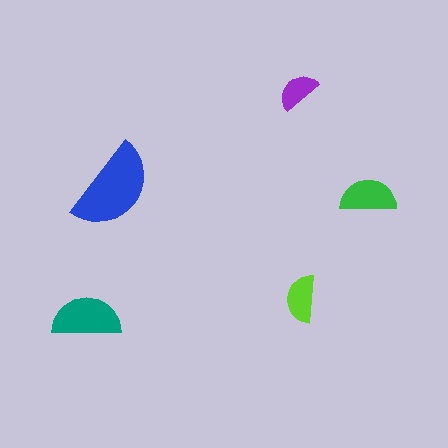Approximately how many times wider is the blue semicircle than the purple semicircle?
About 2 times wider.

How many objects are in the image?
There are 5 objects in the image.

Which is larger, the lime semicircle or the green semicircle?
The green one.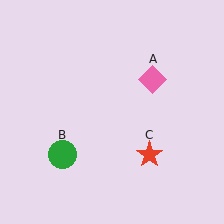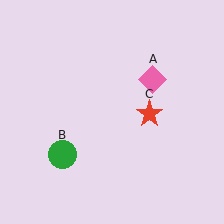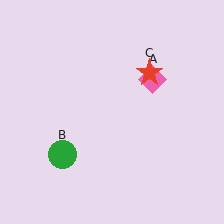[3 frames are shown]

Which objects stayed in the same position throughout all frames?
Pink diamond (object A) and green circle (object B) remained stationary.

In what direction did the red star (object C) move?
The red star (object C) moved up.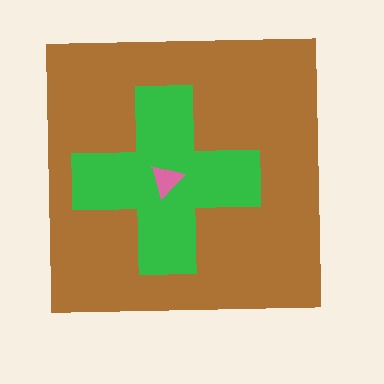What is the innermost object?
The pink triangle.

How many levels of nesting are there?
3.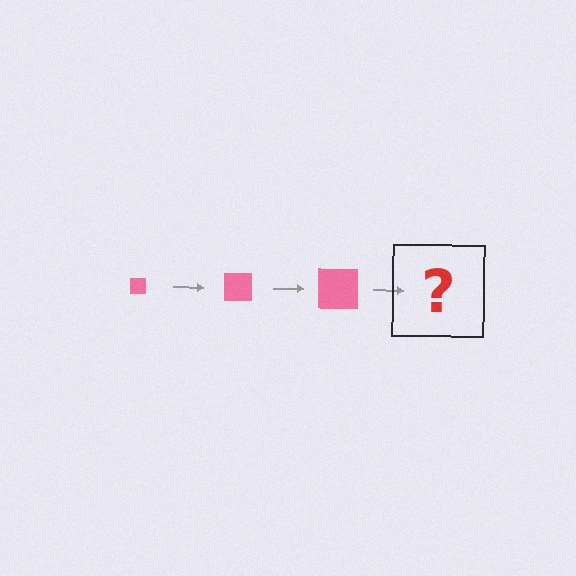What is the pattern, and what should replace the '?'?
The pattern is that the square gets progressively larger each step. The '?' should be a pink square, larger than the previous one.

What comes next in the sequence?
The next element should be a pink square, larger than the previous one.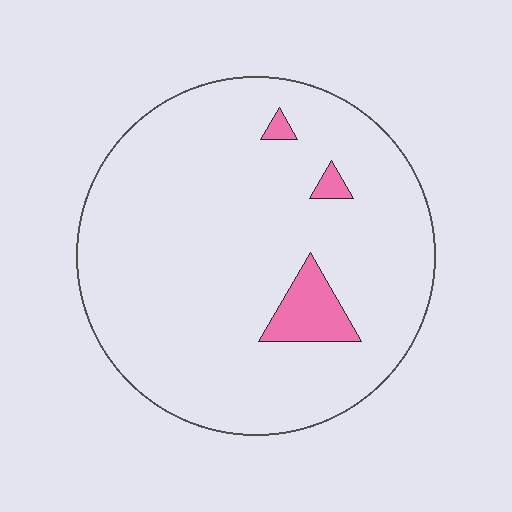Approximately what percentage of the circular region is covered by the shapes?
Approximately 5%.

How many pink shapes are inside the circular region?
3.